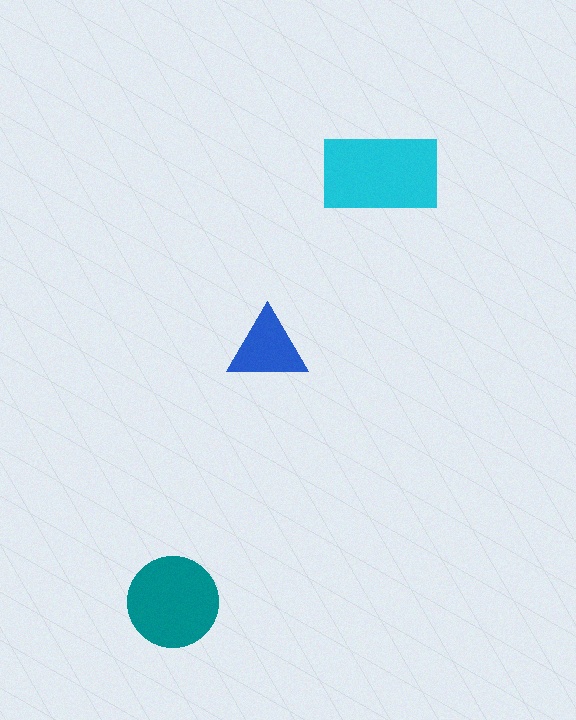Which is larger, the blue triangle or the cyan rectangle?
The cyan rectangle.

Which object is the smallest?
The blue triangle.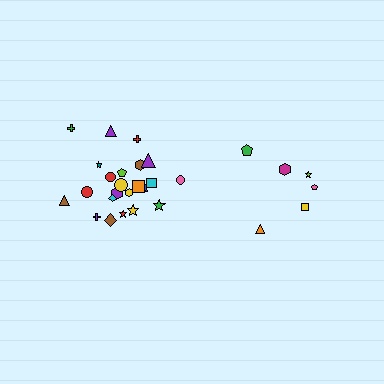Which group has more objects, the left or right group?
The left group.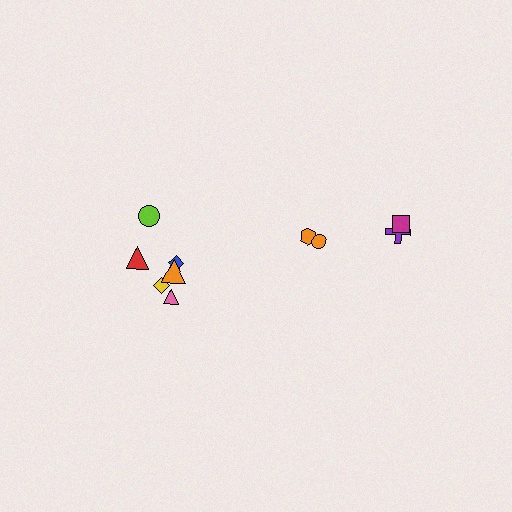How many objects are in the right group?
There are 4 objects.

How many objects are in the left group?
There are 6 objects.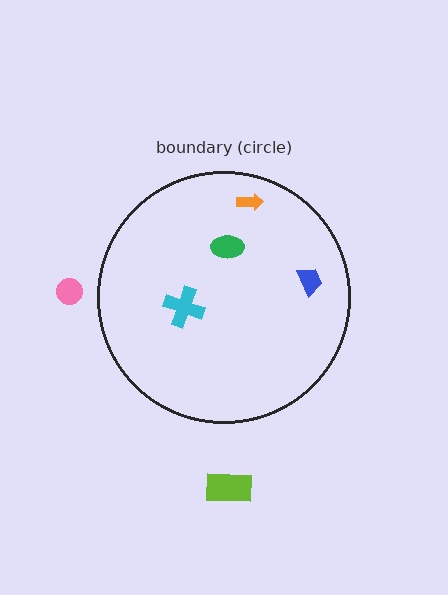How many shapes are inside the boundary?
4 inside, 2 outside.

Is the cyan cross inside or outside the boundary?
Inside.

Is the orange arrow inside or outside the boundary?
Inside.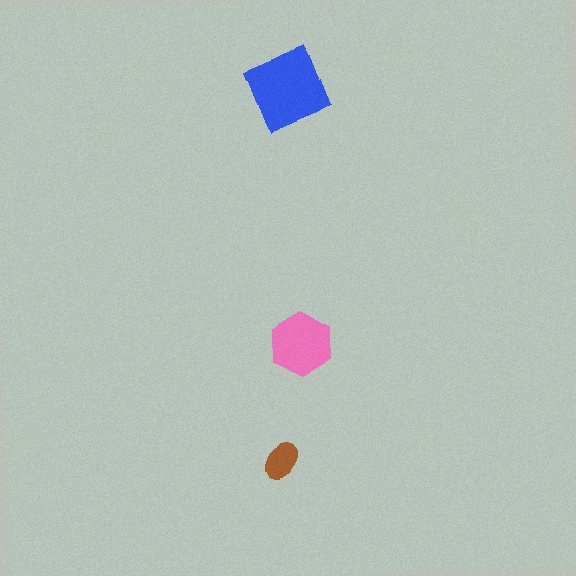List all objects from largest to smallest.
The blue square, the pink hexagon, the brown ellipse.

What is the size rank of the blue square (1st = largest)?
1st.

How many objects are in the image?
There are 3 objects in the image.